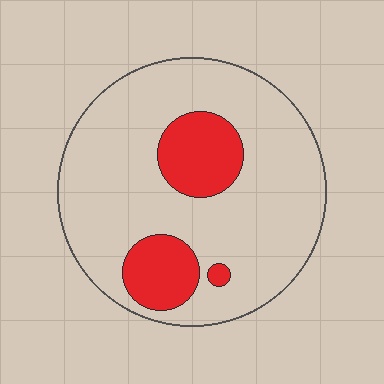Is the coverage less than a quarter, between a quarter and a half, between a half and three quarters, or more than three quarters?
Less than a quarter.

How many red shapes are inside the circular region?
3.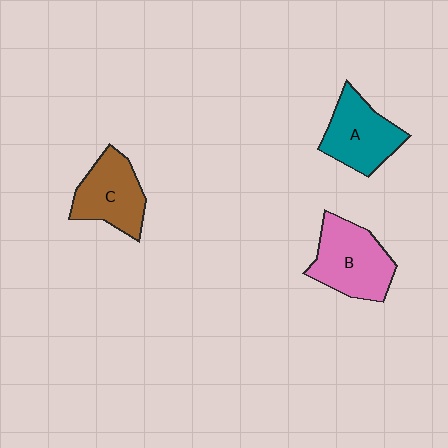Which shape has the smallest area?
Shape C (brown).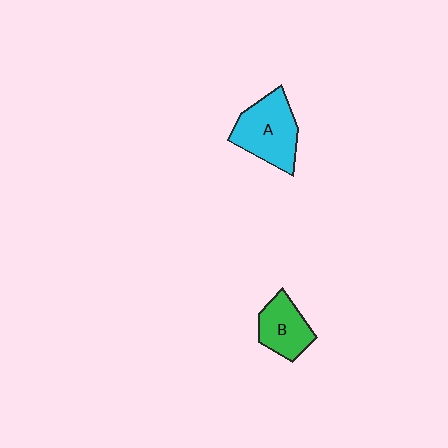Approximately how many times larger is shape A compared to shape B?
Approximately 1.4 times.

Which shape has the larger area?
Shape A (cyan).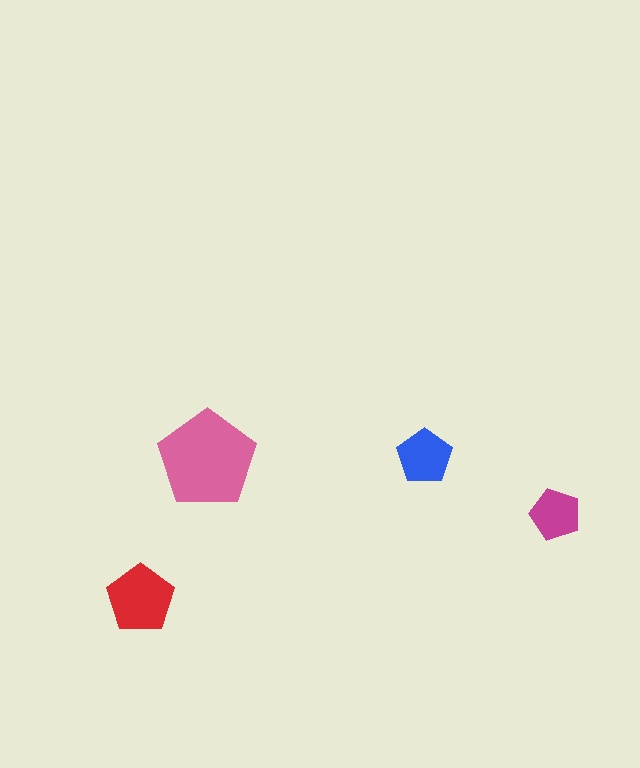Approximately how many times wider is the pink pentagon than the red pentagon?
About 1.5 times wider.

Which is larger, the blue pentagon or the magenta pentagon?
The blue one.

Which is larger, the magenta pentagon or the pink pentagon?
The pink one.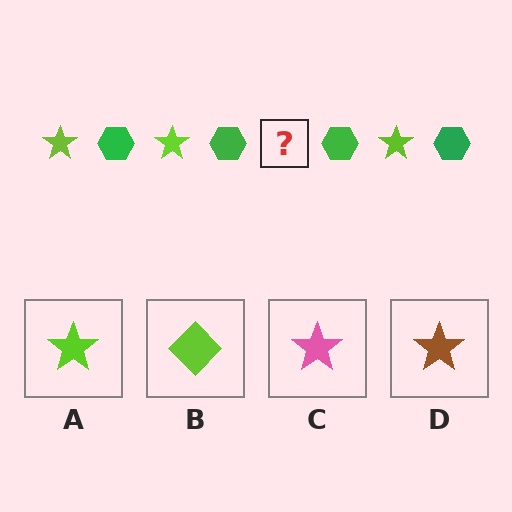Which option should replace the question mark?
Option A.